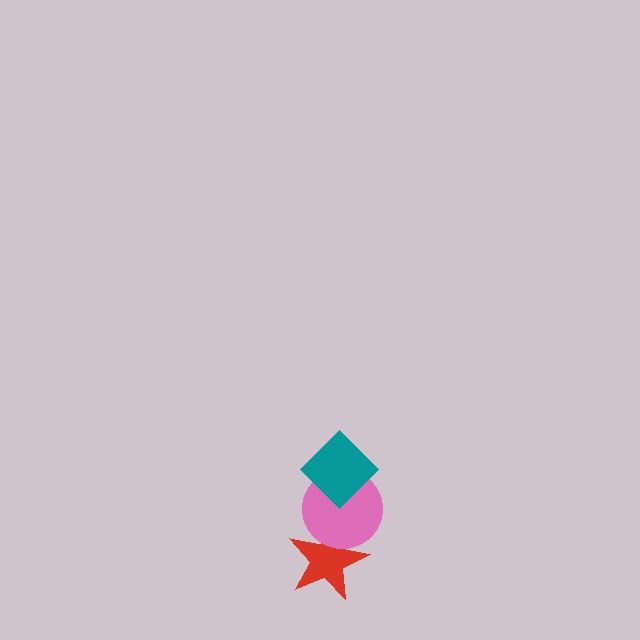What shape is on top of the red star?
The pink circle is on top of the red star.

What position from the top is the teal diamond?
The teal diamond is 1st from the top.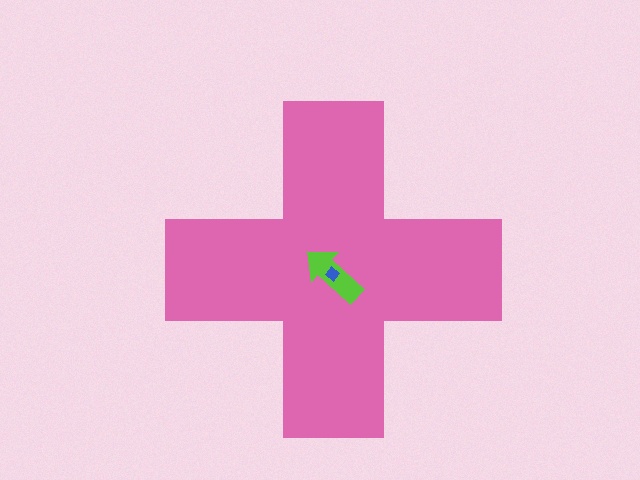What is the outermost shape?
The pink cross.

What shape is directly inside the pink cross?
The lime arrow.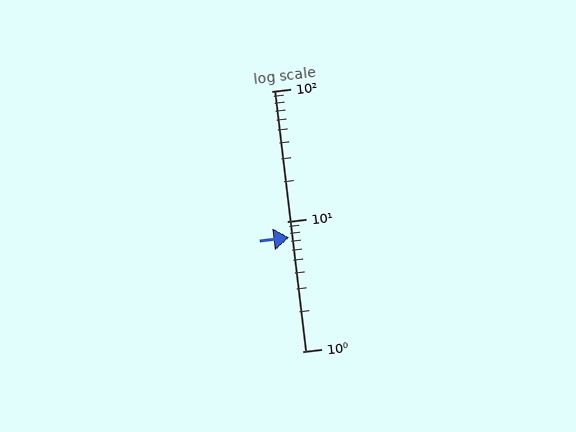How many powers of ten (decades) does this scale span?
The scale spans 2 decades, from 1 to 100.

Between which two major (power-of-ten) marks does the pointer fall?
The pointer is between 1 and 10.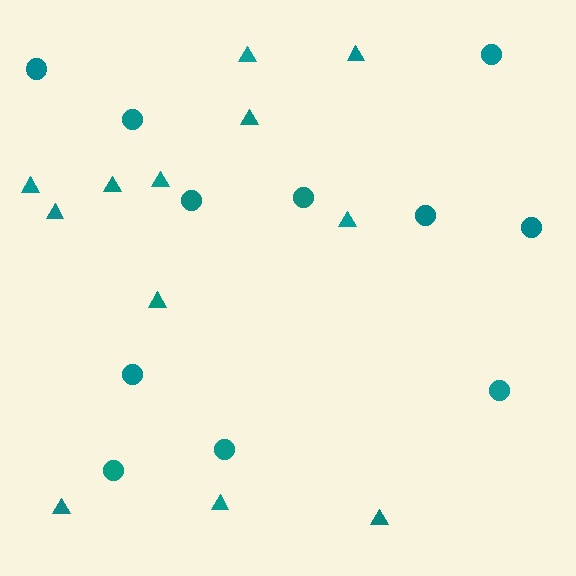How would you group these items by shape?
There are 2 groups: one group of circles (11) and one group of triangles (12).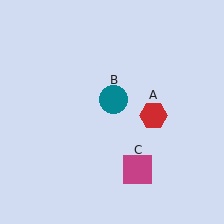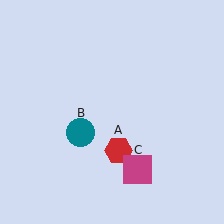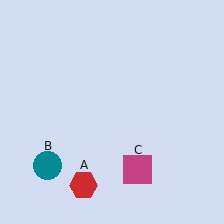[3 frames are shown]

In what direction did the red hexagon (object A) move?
The red hexagon (object A) moved down and to the left.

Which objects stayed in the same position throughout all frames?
Magenta square (object C) remained stationary.